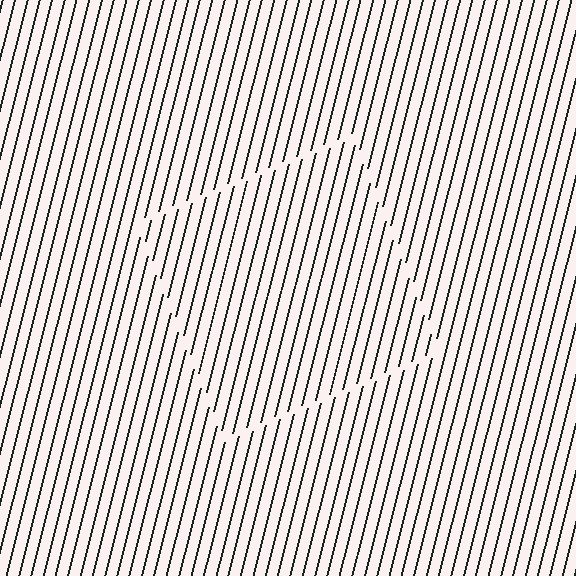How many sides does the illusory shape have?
4 sides — the line-ends trace a square.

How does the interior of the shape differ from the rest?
The interior of the shape contains the same grating, shifted by half a period — the contour is defined by the phase discontinuity where line-ends from the inner and outer gratings abut.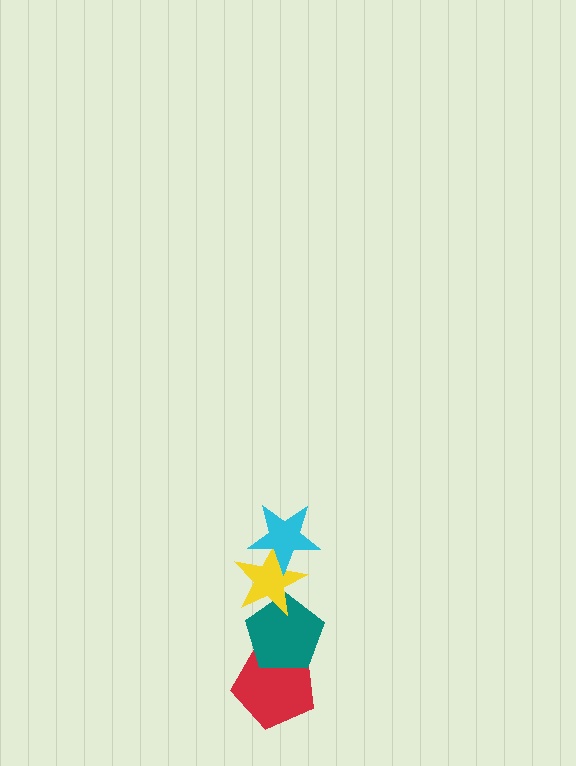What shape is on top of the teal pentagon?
The yellow star is on top of the teal pentagon.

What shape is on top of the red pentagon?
The teal pentagon is on top of the red pentagon.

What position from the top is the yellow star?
The yellow star is 2nd from the top.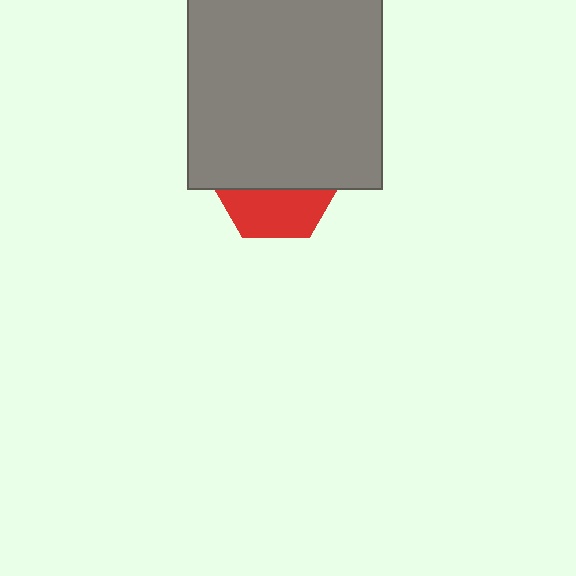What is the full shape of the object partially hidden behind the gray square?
The partially hidden object is a red hexagon.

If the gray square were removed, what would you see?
You would see the complete red hexagon.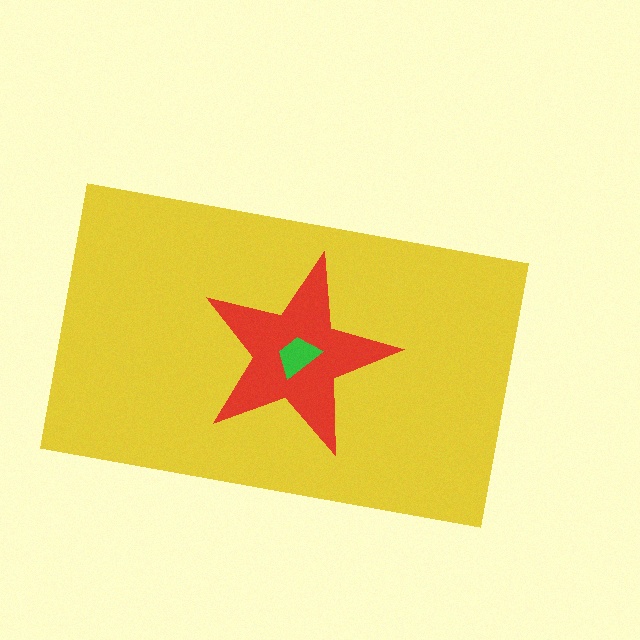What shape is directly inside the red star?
The green trapezoid.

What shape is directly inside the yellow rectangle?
The red star.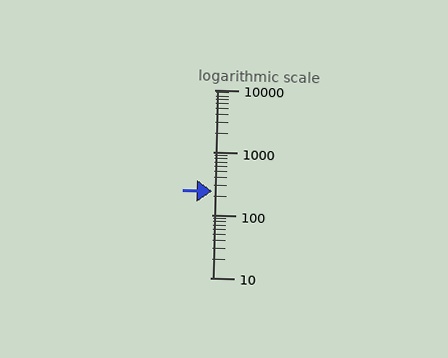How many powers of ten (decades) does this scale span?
The scale spans 3 decades, from 10 to 10000.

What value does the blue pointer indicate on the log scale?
The pointer indicates approximately 240.